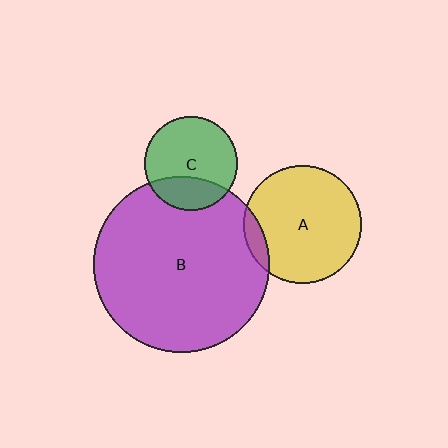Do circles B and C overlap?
Yes.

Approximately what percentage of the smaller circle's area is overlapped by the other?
Approximately 30%.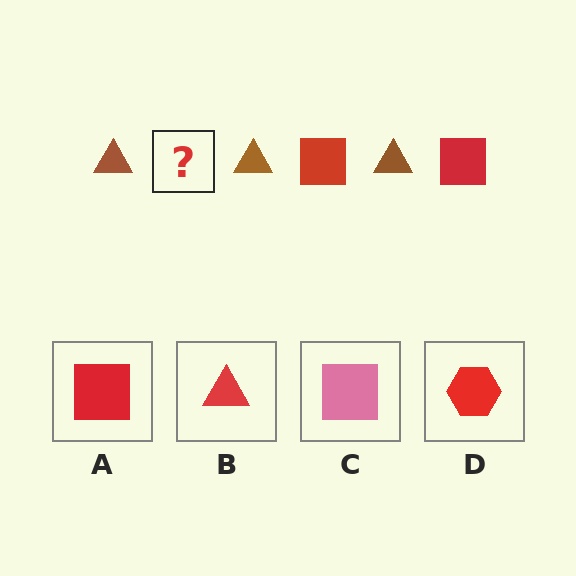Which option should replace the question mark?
Option A.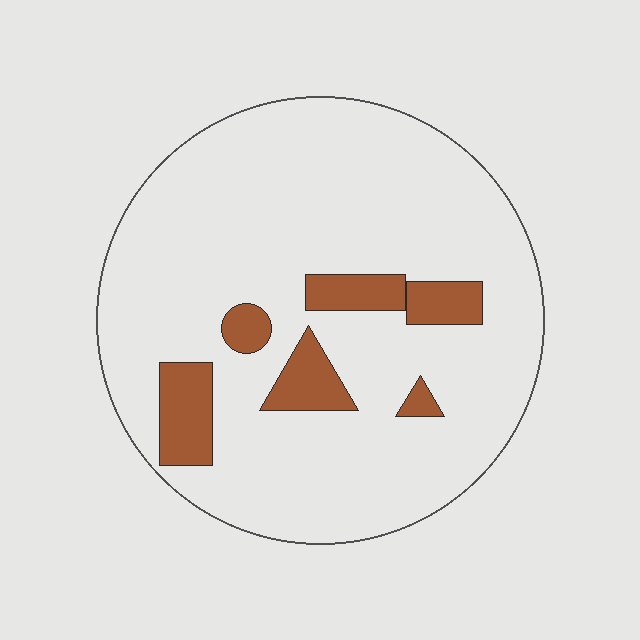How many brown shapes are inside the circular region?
6.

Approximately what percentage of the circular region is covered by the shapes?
Approximately 15%.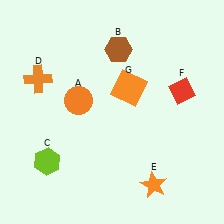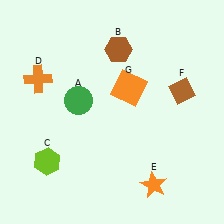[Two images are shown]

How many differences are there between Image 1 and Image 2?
There are 2 differences between the two images.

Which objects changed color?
A changed from orange to green. F changed from red to brown.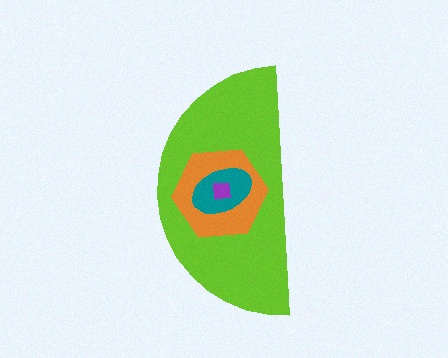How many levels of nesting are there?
4.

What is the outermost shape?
The lime semicircle.